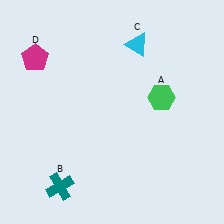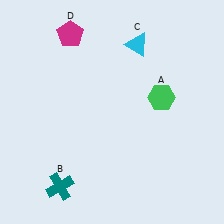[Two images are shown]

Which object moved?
The magenta pentagon (D) moved right.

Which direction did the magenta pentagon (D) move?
The magenta pentagon (D) moved right.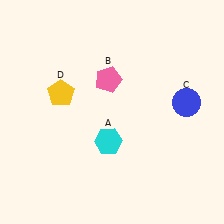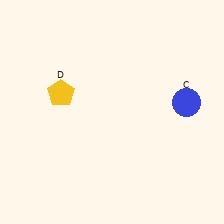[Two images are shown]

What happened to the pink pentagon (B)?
The pink pentagon (B) was removed in Image 2. It was in the top-left area of Image 1.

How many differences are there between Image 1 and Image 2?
There are 2 differences between the two images.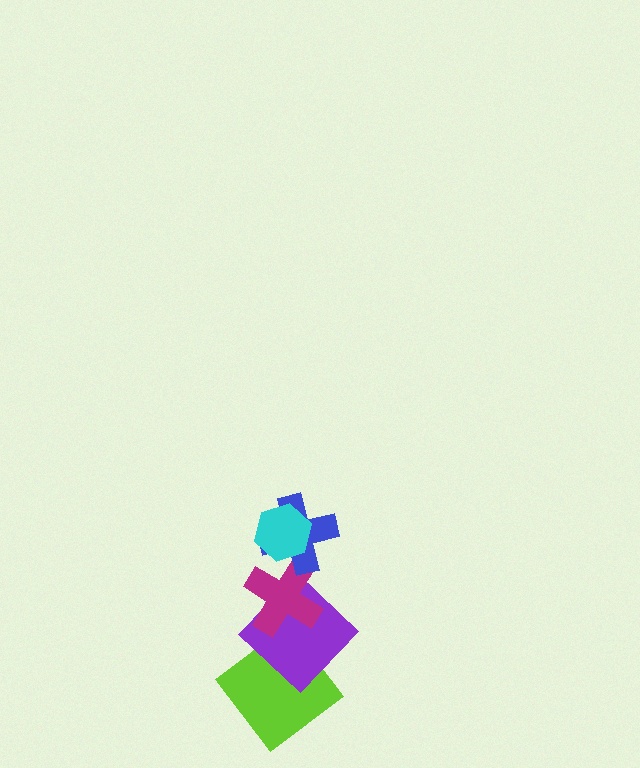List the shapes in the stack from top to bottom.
From top to bottom: the cyan hexagon, the blue cross, the magenta cross, the purple diamond, the lime diamond.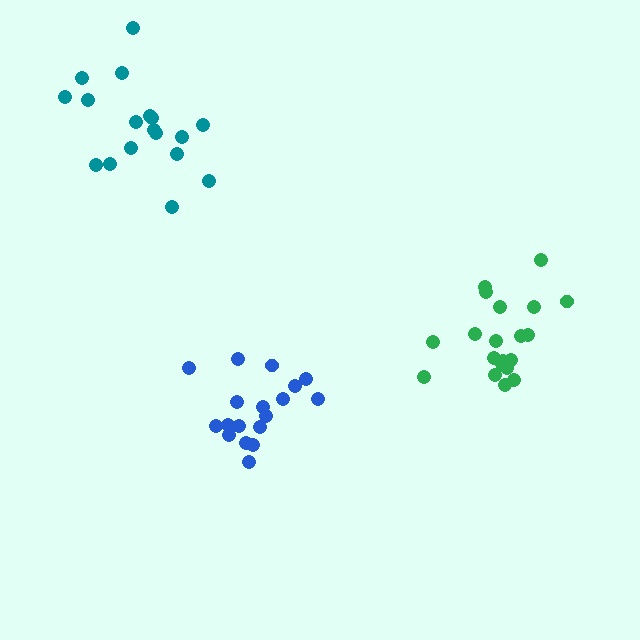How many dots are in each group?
Group 1: 18 dots, Group 2: 20 dots, Group 3: 18 dots (56 total).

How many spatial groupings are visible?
There are 3 spatial groupings.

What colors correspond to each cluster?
The clusters are colored: blue, green, teal.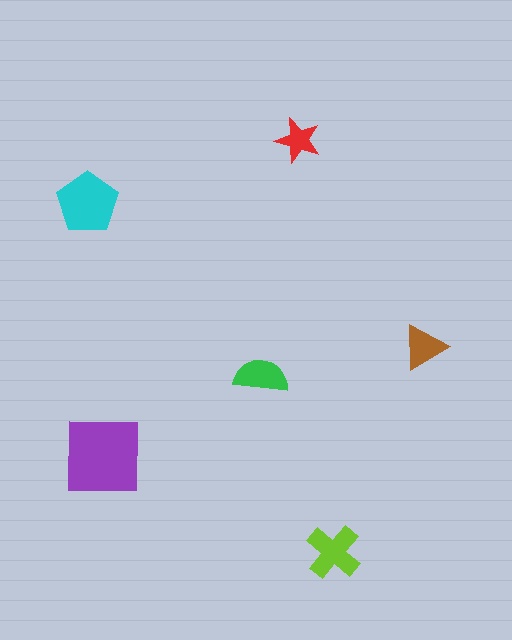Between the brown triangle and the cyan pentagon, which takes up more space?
The cyan pentagon.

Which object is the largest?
The purple square.